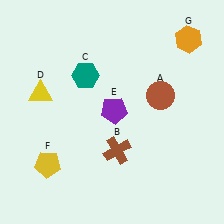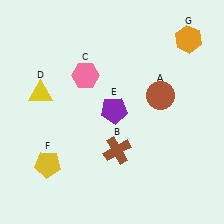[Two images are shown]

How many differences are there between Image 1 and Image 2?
There is 1 difference between the two images.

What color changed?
The hexagon (C) changed from teal in Image 1 to pink in Image 2.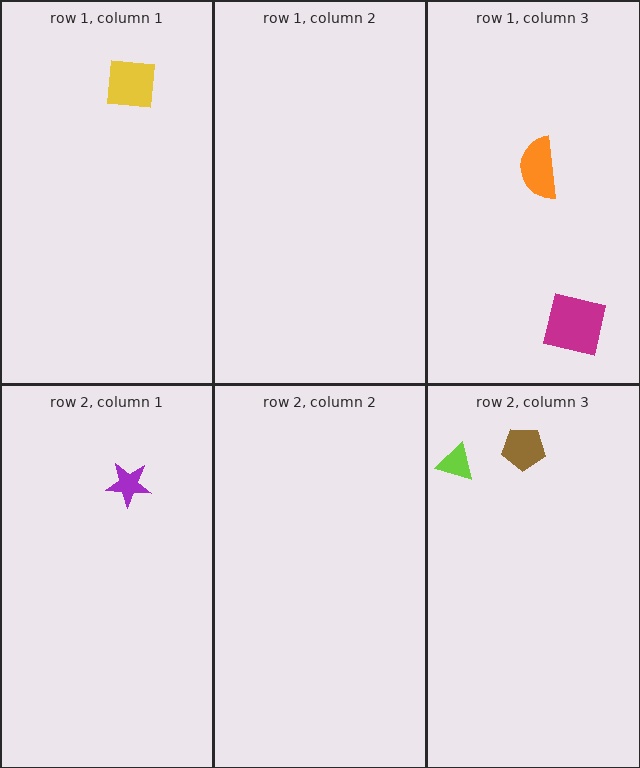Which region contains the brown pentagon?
The row 2, column 3 region.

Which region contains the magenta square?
The row 1, column 3 region.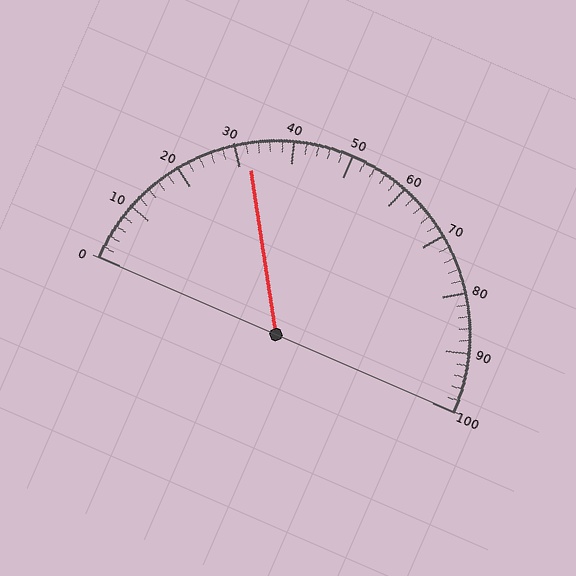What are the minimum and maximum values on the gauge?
The gauge ranges from 0 to 100.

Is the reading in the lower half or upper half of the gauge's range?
The reading is in the lower half of the range (0 to 100).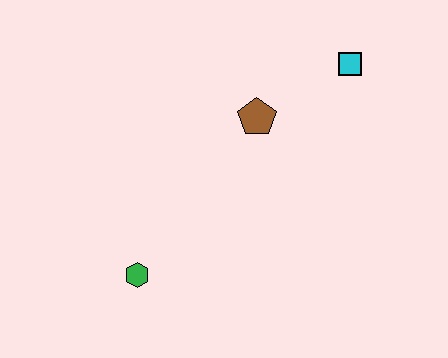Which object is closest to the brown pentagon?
The cyan square is closest to the brown pentagon.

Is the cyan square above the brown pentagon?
Yes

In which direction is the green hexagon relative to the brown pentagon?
The green hexagon is below the brown pentagon.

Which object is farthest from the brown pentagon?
The green hexagon is farthest from the brown pentagon.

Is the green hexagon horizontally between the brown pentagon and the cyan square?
No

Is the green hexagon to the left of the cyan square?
Yes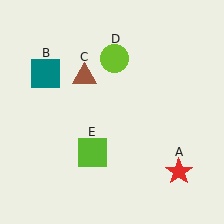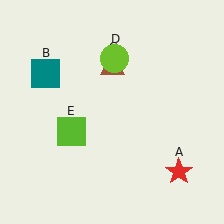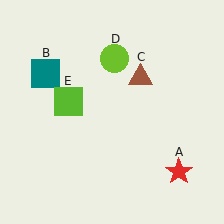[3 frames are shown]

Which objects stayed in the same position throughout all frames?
Red star (object A) and teal square (object B) and lime circle (object D) remained stationary.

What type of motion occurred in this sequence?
The brown triangle (object C), lime square (object E) rotated clockwise around the center of the scene.